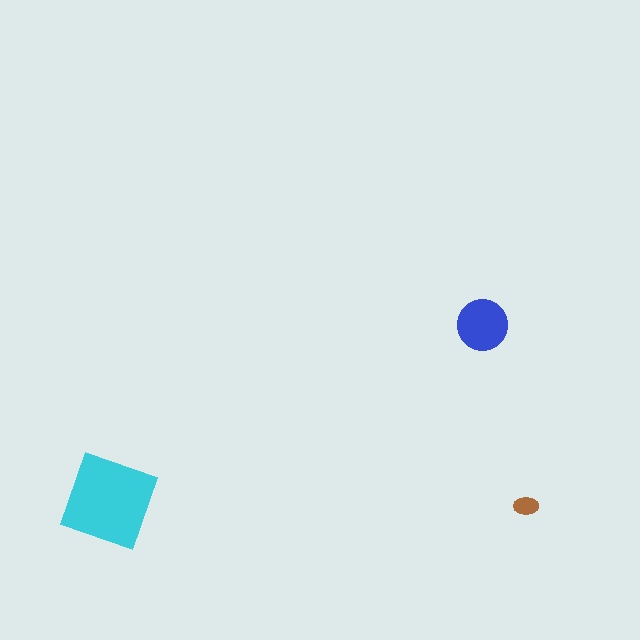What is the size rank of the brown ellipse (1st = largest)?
3rd.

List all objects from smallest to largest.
The brown ellipse, the blue circle, the cyan square.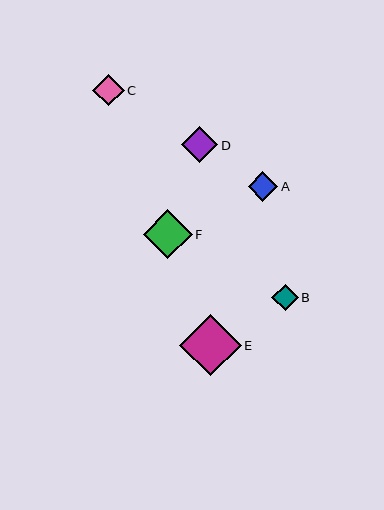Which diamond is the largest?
Diamond E is the largest with a size of approximately 61 pixels.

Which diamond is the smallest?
Diamond B is the smallest with a size of approximately 26 pixels.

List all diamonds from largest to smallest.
From largest to smallest: E, F, D, C, A, B.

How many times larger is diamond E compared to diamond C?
Diamond E is approximately 2.0 times the size of diamond C.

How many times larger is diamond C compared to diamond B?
Diamond C is approximately 1.2 times the size of diamond B.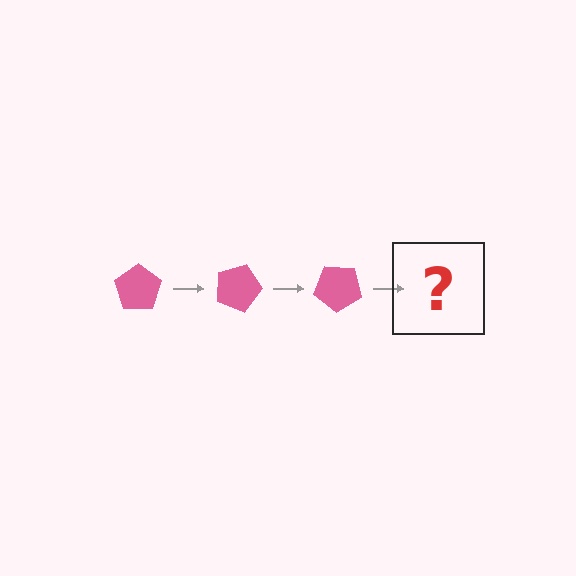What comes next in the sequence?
The next element should be a pink pentagon rotated 60 degrees.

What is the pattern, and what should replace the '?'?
The pattern is that the pentagon rotates 20 degrees each step. The '?' should be a pink pentagon rotated 60 degrees.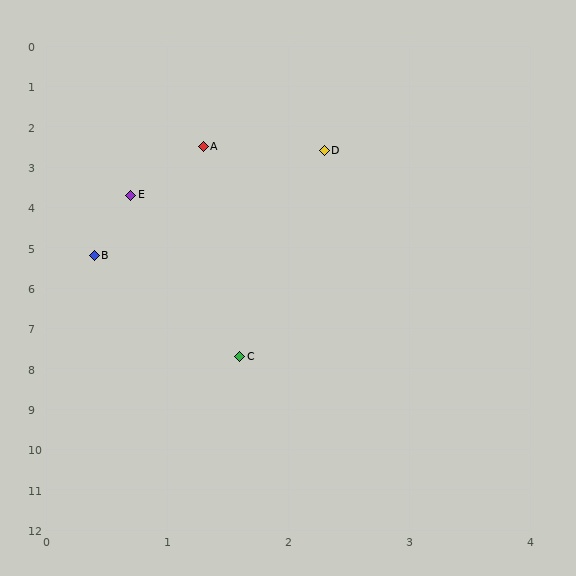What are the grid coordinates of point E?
Point E is at approximately (0.7, 3.7).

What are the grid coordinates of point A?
Point A is at approximately (1.3, 2.5).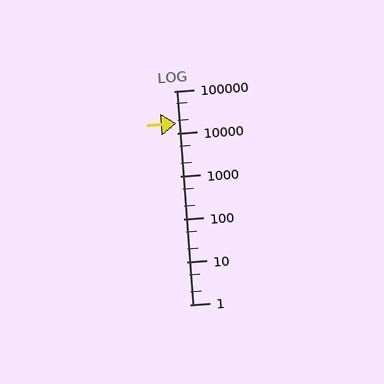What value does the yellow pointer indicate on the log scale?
The pointer indicates approximately 17000.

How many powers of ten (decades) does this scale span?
The scale spans 5 decades, from 1 to 100000.